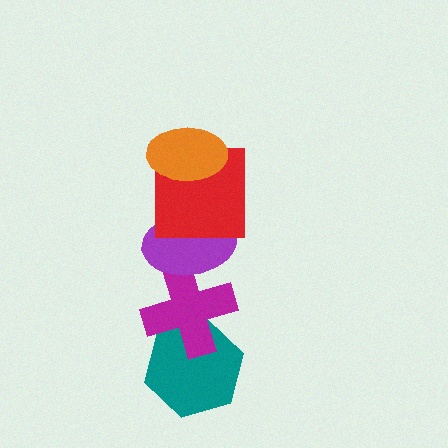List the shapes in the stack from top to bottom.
From top to bottom: the orange ellipse, the red square, the purple ellipse, the magenta cross, the teal hexagon.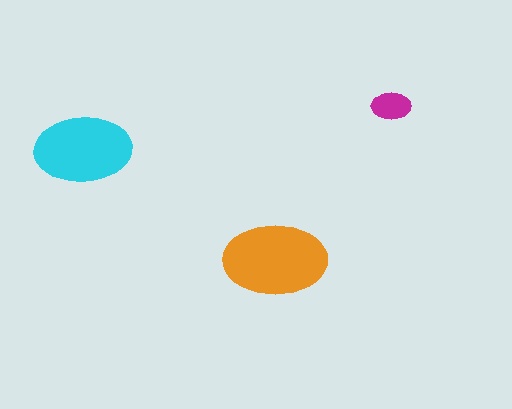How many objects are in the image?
There are 3 objects in the image.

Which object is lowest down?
The orange ellipse is bottommost.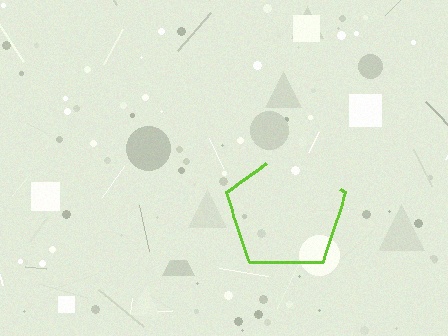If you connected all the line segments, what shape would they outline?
They would outline a pentagon.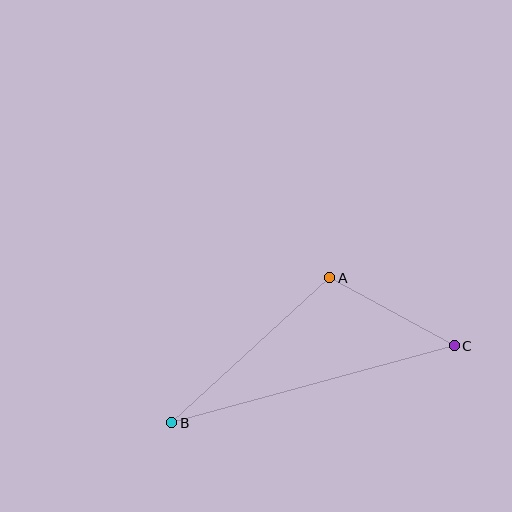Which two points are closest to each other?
Points A and C are closest to each other.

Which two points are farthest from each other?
Points B and C are farthest from each other.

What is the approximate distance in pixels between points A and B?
The distance between A and B is approximately 214 pixels.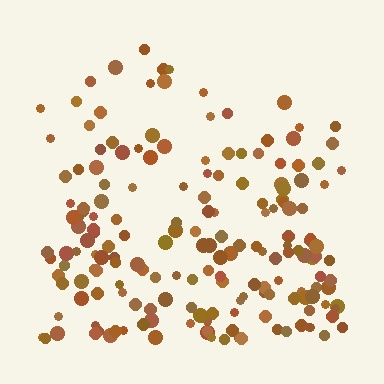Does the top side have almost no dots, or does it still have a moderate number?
Still a moderate number, just noticeably fewer than the bottom.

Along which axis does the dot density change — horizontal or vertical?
Vertical.